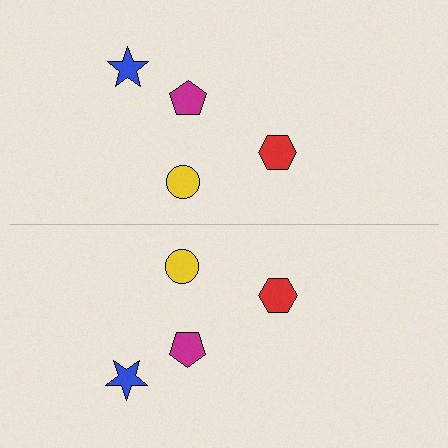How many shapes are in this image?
There are 8 shapes in this image.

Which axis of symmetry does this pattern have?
The pattern has a horizontal axis of symmetry running through the center of the image.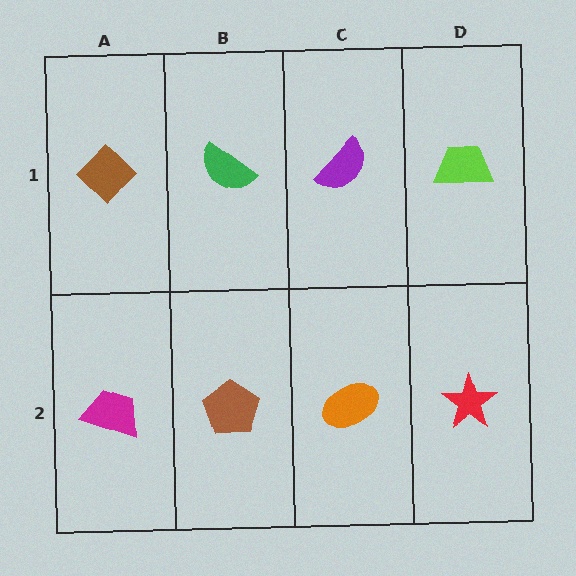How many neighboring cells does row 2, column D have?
2.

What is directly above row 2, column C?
A purple semicircle.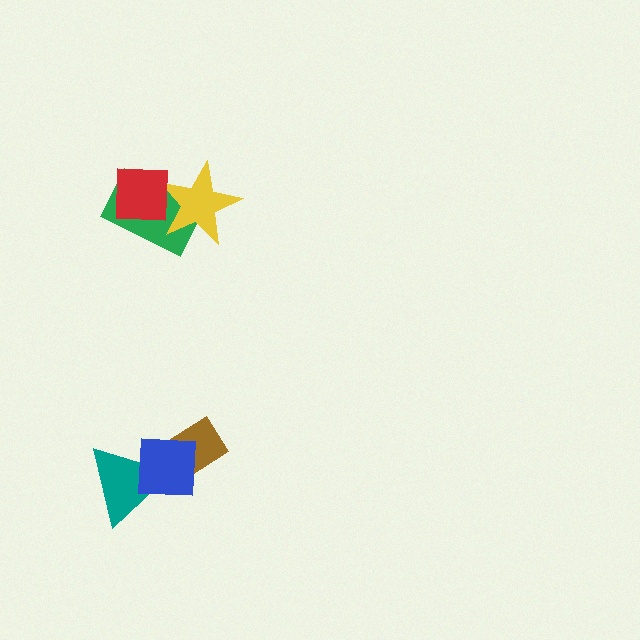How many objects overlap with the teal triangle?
2 objects overlap with the teal triangle.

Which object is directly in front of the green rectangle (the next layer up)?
The yellow star is directly in front of the green rectangle.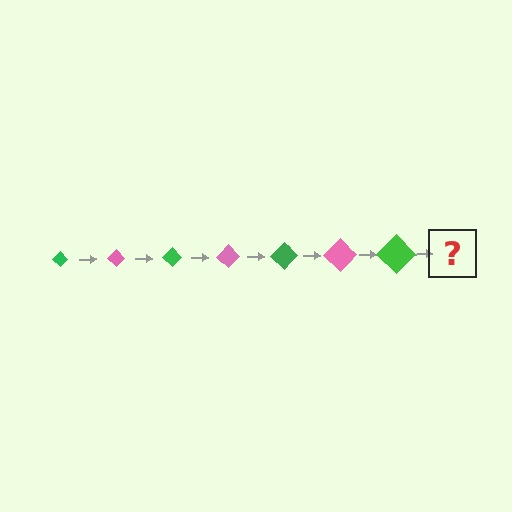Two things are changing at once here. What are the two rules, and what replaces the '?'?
The two rules are that the diamond grows larger each step and the color cycles through green and pink. The '?' should be a pink diamond, larger than the previous one.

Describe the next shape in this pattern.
It should be a pink diamond, larger than the previous one.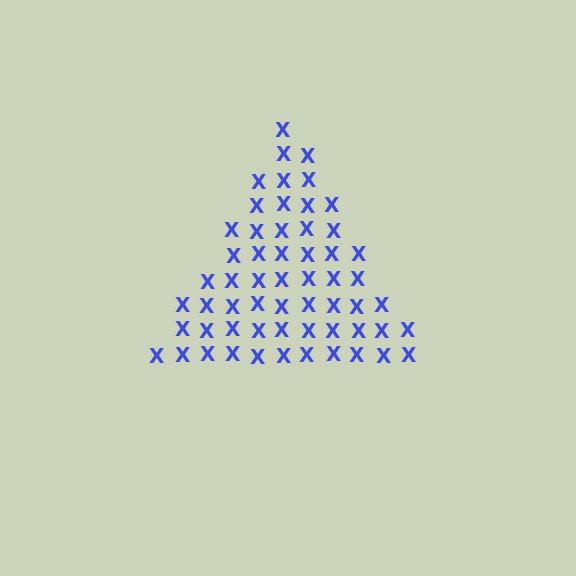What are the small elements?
The small elements are letter X's.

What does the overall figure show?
The overall figure shows a triangle.